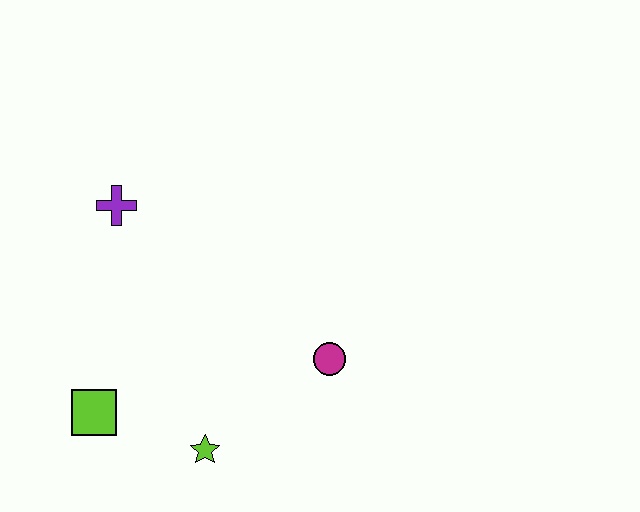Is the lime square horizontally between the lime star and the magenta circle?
No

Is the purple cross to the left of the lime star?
Yes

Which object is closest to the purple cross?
The lime square is closest to the purple cross.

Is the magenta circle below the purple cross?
Yes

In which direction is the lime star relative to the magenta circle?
The lime star is to the left of the magenta circle.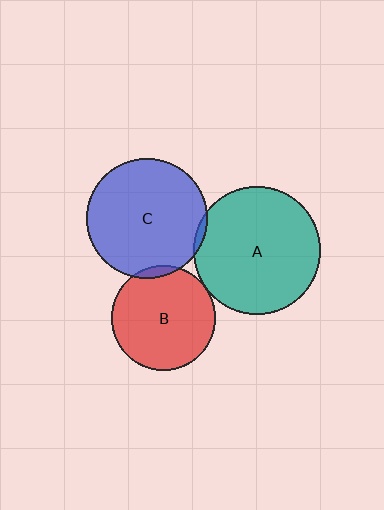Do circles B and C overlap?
Yes.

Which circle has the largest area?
Circle A (teal).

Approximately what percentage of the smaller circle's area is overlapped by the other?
Approximately 5%.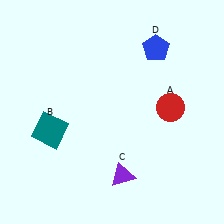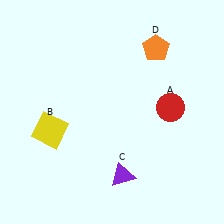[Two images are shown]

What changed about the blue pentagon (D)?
In Image 1, D is blue. In Image 2, it changed to orange.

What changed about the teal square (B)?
In Image 1, B is teal. In Image 2, it changed to yellow.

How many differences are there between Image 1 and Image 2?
There are 2 differences between the two images.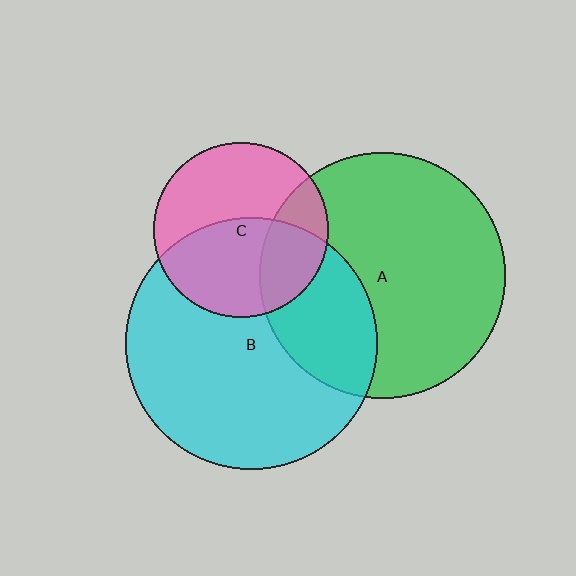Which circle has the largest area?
Circle B (cyan).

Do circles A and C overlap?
Yes.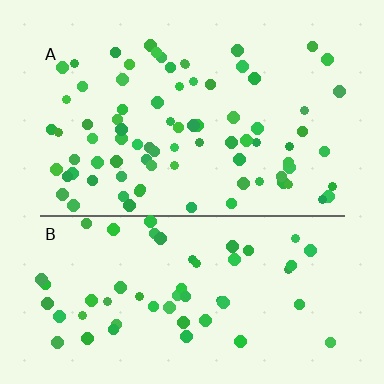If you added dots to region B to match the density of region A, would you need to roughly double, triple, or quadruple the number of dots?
Approximately double.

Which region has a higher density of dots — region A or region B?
A (the top).